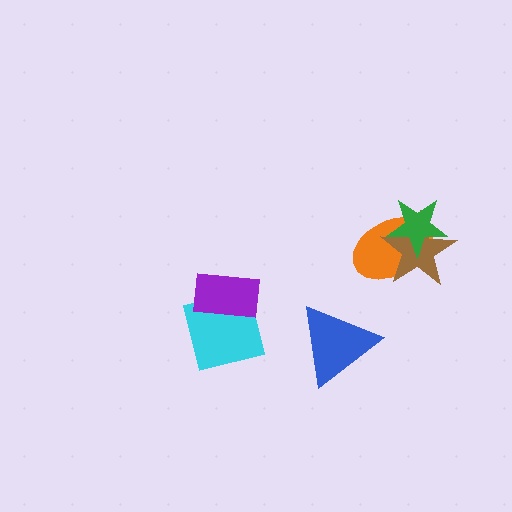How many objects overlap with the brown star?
2 objects overlap with the brown star.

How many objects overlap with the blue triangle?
0 objects overlap with the blue triangle.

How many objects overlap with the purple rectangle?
1 object overlaps with the purple rectangle.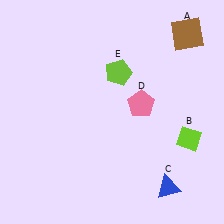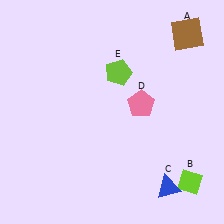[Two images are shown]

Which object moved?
The lime diamond (B) moved down.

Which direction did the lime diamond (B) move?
The lime diamond (B) moved down.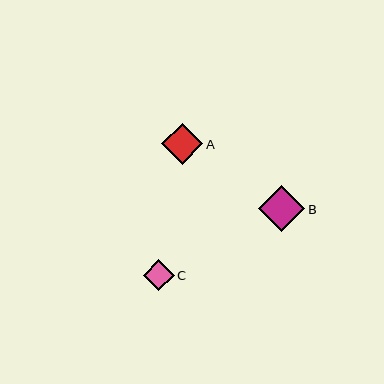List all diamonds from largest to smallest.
From largest to smallest: B, A, C.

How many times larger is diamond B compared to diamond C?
Diamond B is approximately 1.5 times the size of diamond C.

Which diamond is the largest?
Diamond B is the largest with a size of approximately 46 pixels.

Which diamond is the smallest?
Diamond C is the smallest with a size of approximately 31 pixels.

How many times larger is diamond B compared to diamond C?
Diamond B is approximately 1.5 times the size of diamond C.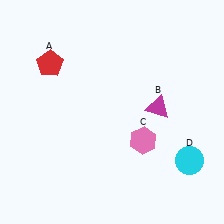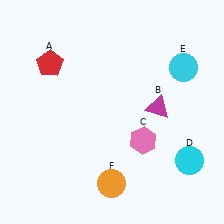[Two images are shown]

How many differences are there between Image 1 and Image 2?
There are 2 differences between the two images.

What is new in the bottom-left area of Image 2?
An orange circle (F) was added in the bottom-left area of Image 2.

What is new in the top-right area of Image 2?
A cyan circle (E) was added in the top-right area of Image 2.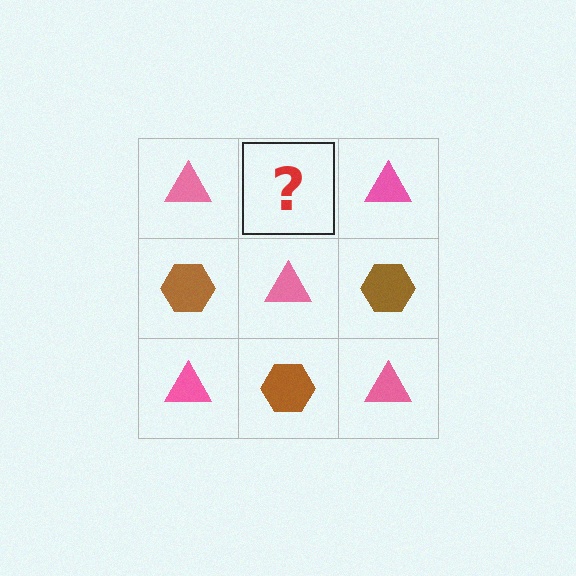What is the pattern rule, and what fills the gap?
The rule is that it alternates pink triangle and brown hexagon in a checkerboard pattern. The gap should be filled with a brown hexagon.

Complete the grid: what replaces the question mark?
The question mark should be replaced with a brown hexagon.